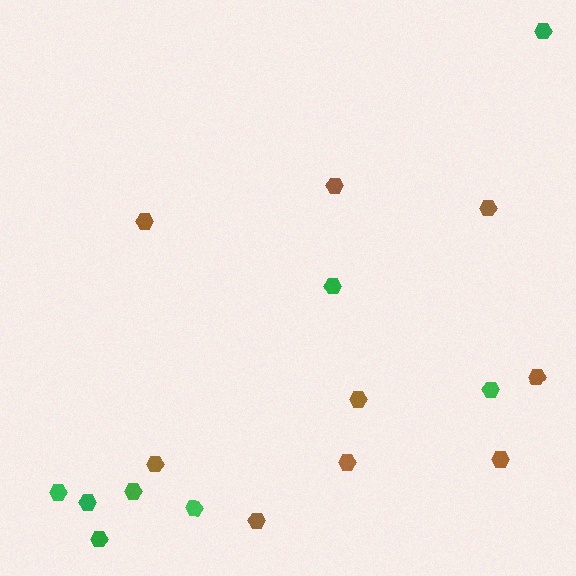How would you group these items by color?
There are 2 groups: one group of green hexagons (8) and one group of brown hexagons (9).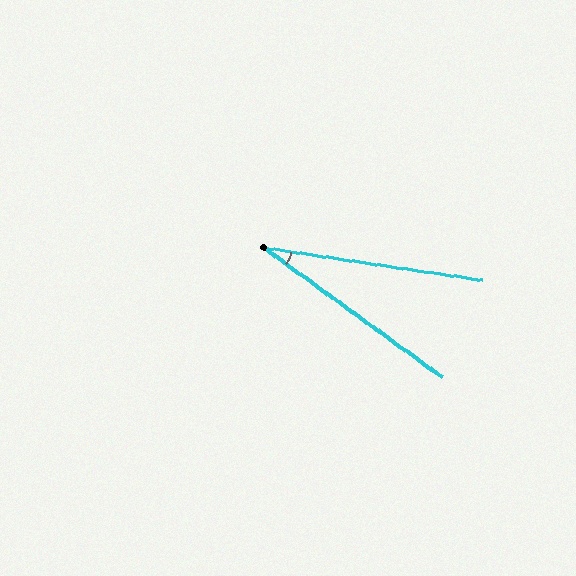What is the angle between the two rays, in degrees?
Approximately 27 degrees.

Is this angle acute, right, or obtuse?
It is acute.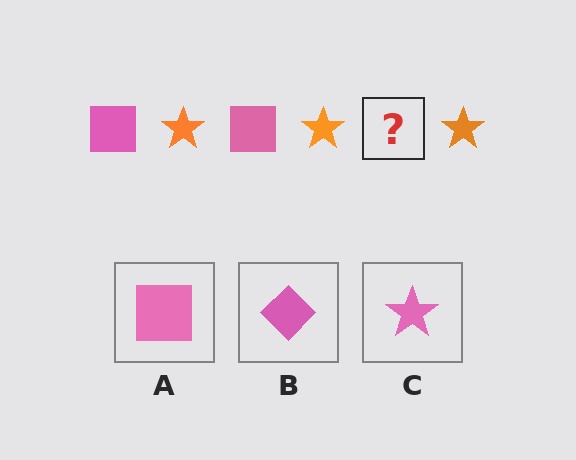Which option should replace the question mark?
Option A.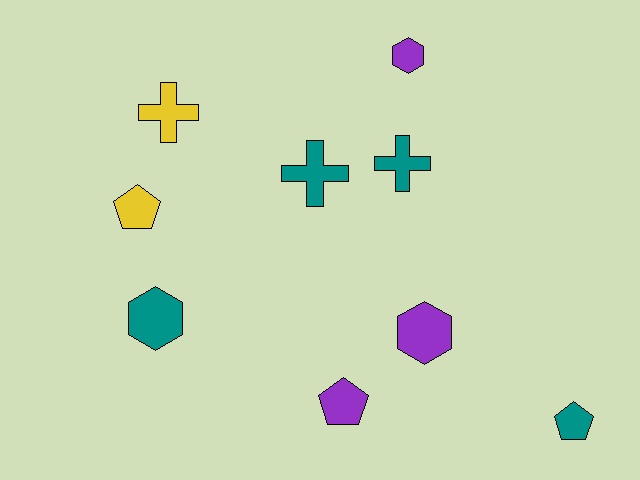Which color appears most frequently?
Teal, with 4 objects.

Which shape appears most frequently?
Cross, with 3 objects.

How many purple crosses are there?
There are no purple crosses.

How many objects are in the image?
There are 9 objects.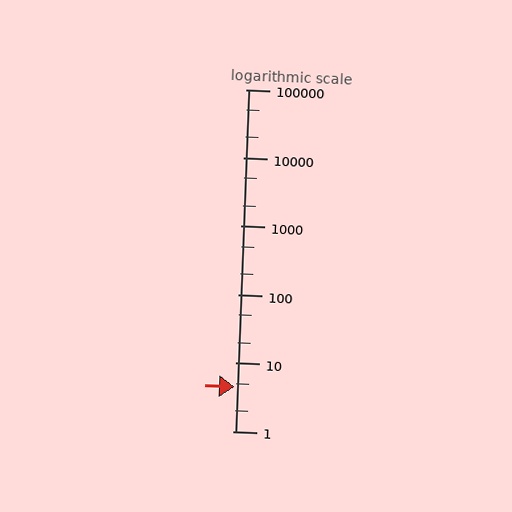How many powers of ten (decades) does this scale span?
The scale spans 5 decades, from 1 to 100000.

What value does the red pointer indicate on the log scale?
The pointer indicates approximately 4.5.